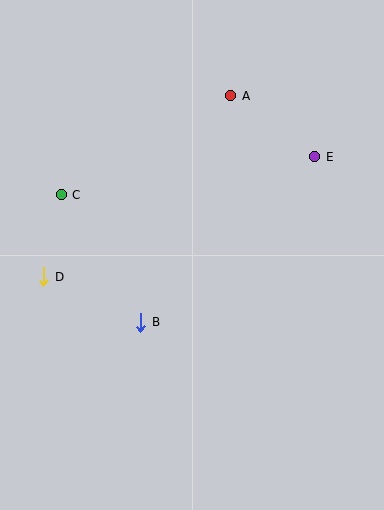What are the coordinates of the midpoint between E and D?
The midpoint between E and D is at (179, 217).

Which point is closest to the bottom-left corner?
Point B is closest to the bottom-left corner.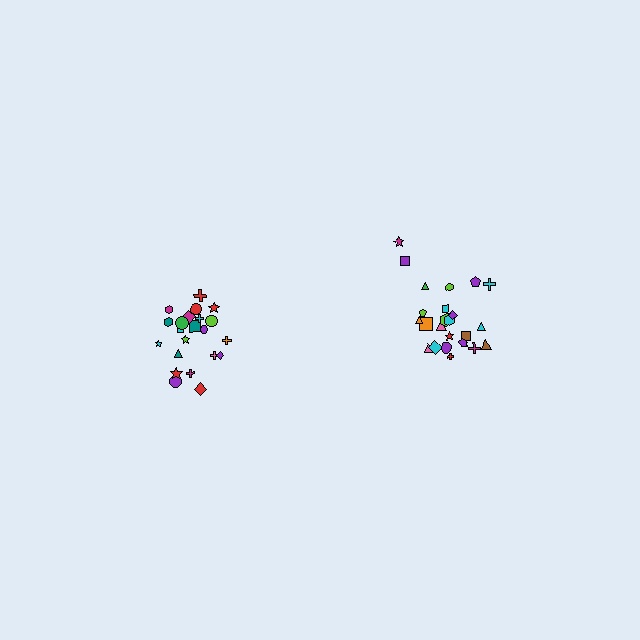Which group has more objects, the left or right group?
The right group.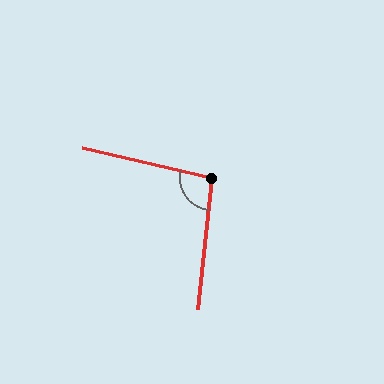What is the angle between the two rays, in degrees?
Approximately 97 degrees.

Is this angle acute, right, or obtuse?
It is obtuse.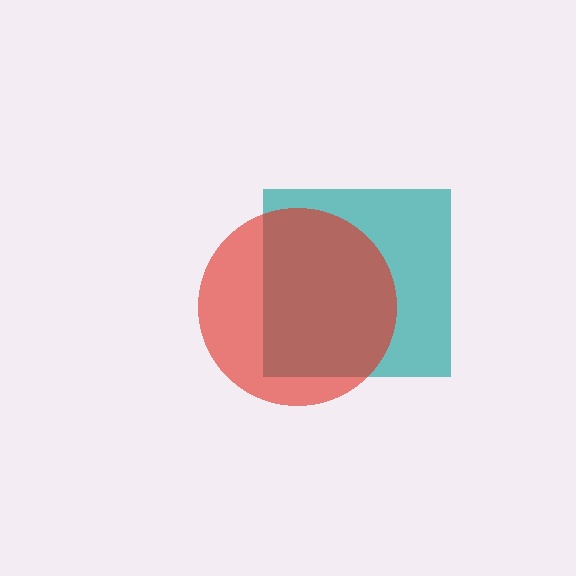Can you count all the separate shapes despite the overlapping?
Yes, there are 2 separate shapes.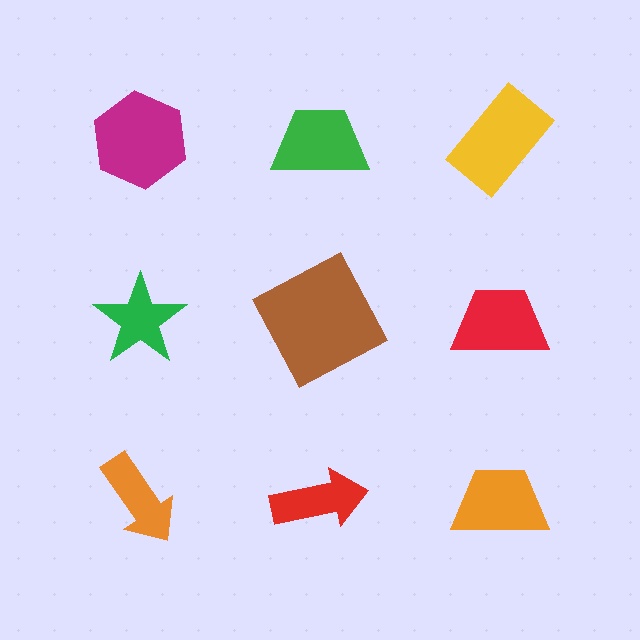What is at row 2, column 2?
A brown square.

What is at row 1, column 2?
A green trapezoid.